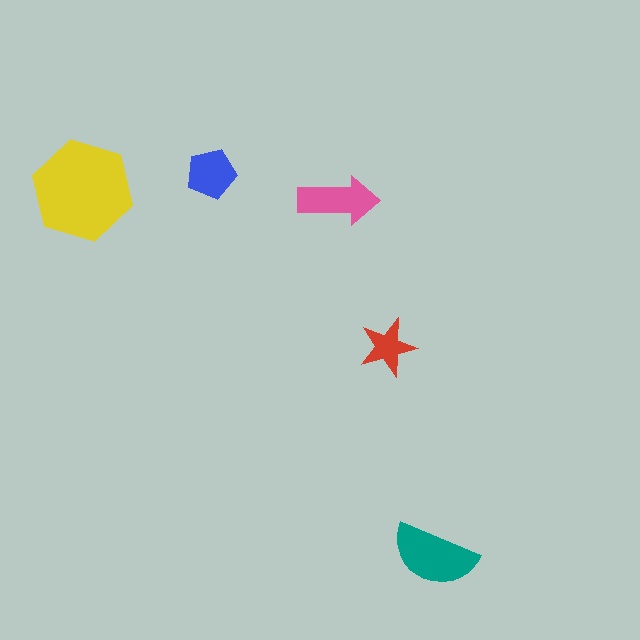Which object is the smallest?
The red star.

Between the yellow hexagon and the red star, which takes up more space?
The yellow hexagon.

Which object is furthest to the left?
The yellow hexagon is leftmost.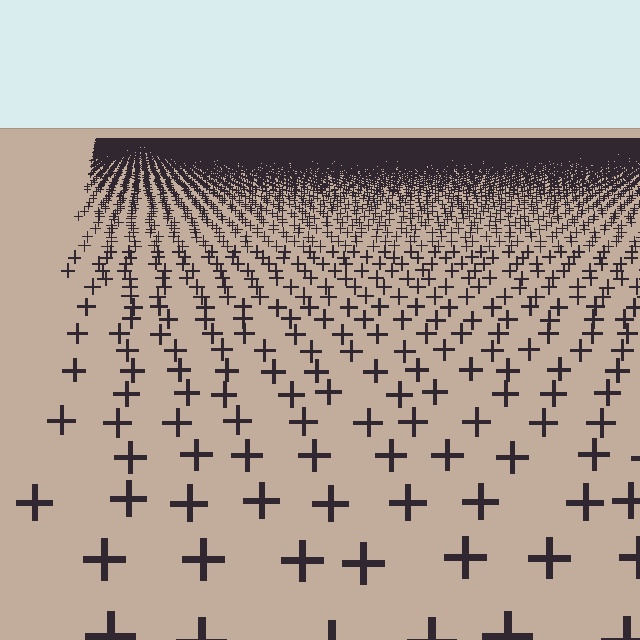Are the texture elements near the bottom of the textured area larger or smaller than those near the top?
Larger. Near the bottom, elements are closer to the viewer and appear at a bigger on-screen size.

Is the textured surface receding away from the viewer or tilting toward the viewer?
The surface is receding away from the viewer. Texture elements get smaller and denser toward the top.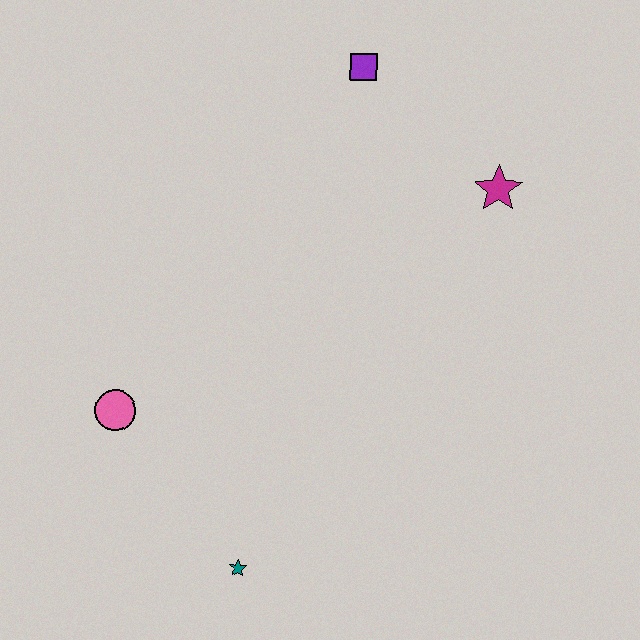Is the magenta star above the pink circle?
Yes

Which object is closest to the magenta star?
The purple square is closest to the magenta star.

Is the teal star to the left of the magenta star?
Yes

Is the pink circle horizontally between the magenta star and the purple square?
No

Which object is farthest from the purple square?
The teal star is farthest from the purple square.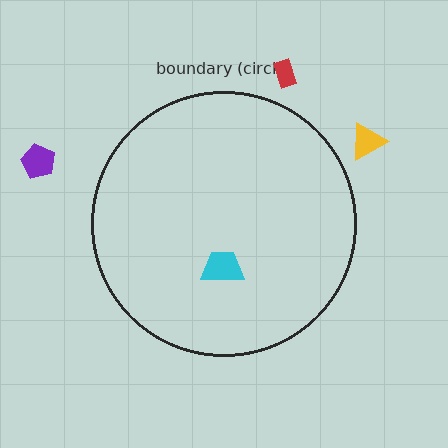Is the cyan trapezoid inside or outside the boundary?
Inside.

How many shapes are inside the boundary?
1 inside, 3 outside.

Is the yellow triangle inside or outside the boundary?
Outside.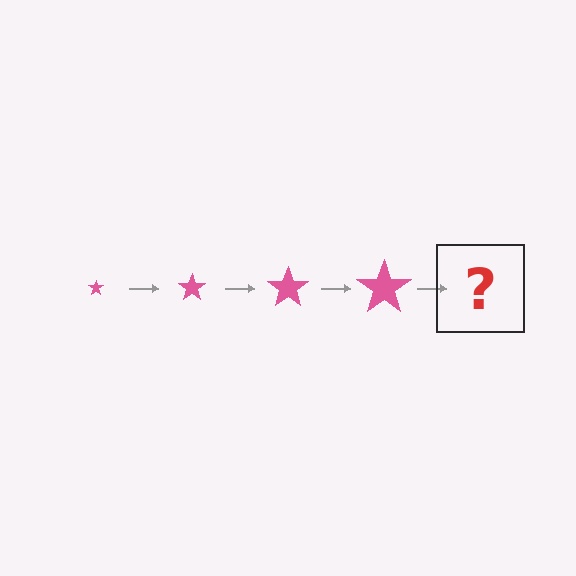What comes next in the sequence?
The next element should be a pink star, larger than the previous one.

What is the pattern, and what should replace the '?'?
The pattern is that the star gets progressively larger each step. The '?' should be a pink star, larger than the previous one.